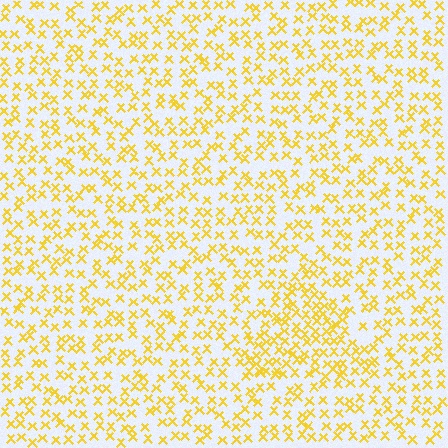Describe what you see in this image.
The image contains small yellow elements arranged at two different densities. A triangle-shaped region is visible where the elements are more densely packed than the surrounding area.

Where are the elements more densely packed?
The elements are more densely packed inside the triangle boundary.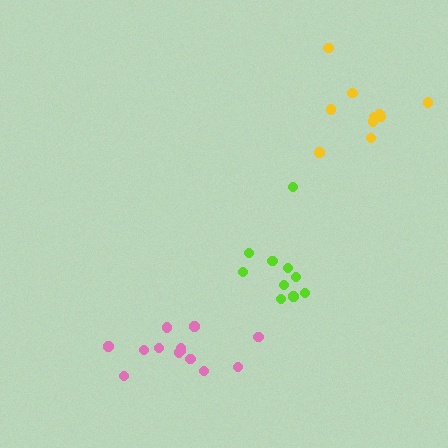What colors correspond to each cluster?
The clusters are colored: lime, yellow, pink.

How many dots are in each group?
Group 1: 10 dots, Group 2: 10 dots, Group 3: 13 dots (33 total).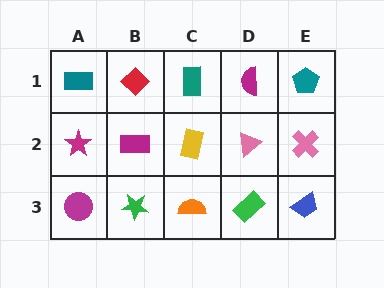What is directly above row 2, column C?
A teal rectangle.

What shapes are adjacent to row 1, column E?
A pink cross (row 2, column E), a magenta semicircle (row 1, column D).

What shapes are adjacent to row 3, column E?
A pink cross (row 2, column E), a green rectangle (row 3, column D).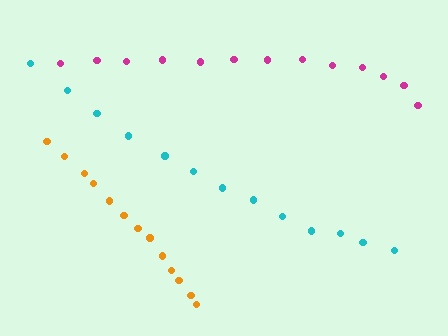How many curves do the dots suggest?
There are 3 distinct paths.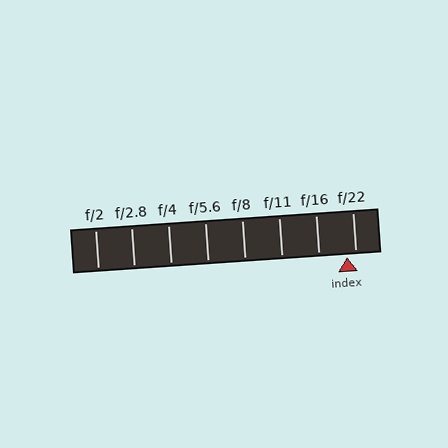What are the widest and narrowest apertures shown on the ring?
The widest aperture shown is f/2 and the narrowest is f/22.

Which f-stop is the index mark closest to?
The index mark is closest to f/22.